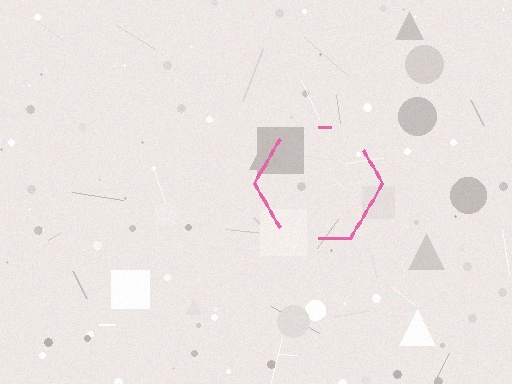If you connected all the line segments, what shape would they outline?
They would outline a hexagon.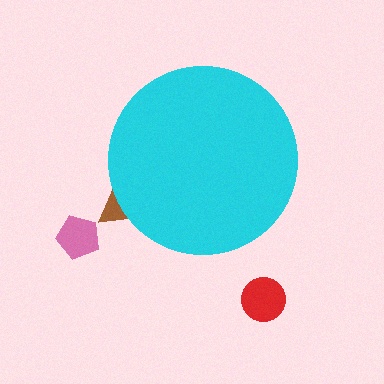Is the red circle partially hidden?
No, the red circle is fully visible.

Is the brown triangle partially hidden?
Yes, the brown triangle is partially hidden behind the cyan circle.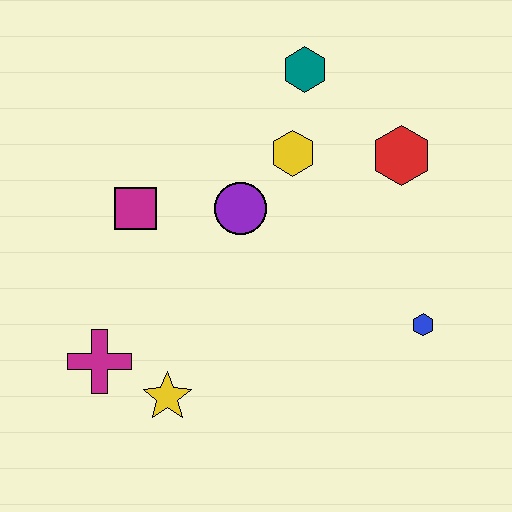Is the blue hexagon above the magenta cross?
Yes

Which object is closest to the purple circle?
The yellow hexagon is closest to the purple circle.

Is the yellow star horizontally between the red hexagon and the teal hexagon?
No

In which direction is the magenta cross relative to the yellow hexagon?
The magenta cross is below the yellow hexagon.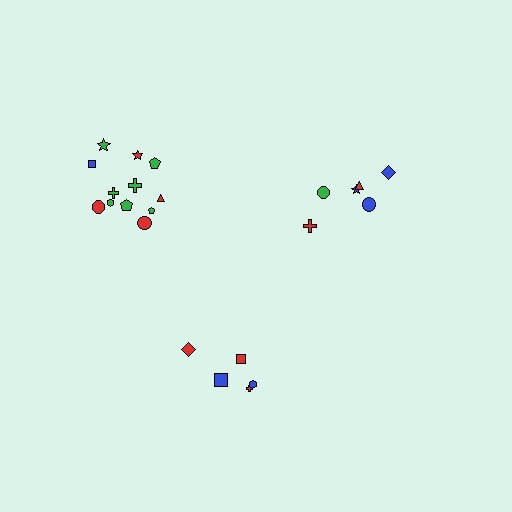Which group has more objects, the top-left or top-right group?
The top-left group.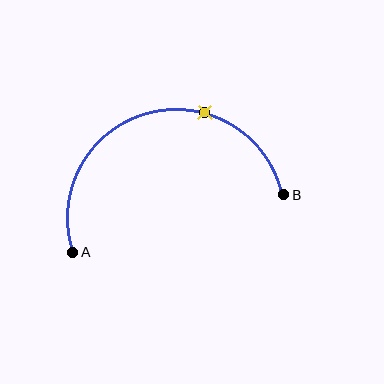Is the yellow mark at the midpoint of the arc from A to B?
No. The yellow mark lies on the arc but is closer to endpoint B. The arc midpoint would be at the point on the curve equidistant along the arc from both A and B.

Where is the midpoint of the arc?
The arc midpoint is the point on the curve farthest from the straight line joining A and B. It sits above that line.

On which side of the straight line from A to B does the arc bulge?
The arc bulges above the straight line connecting A and B.